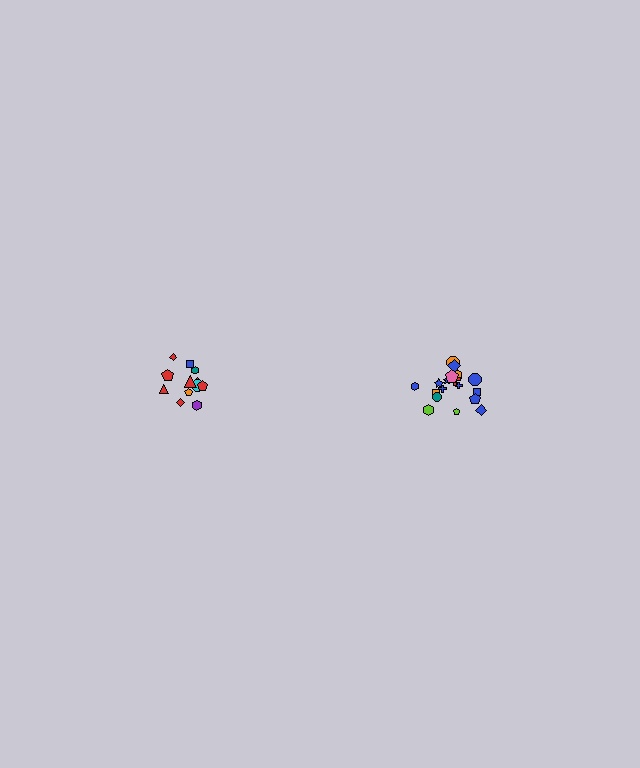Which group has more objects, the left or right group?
The right group.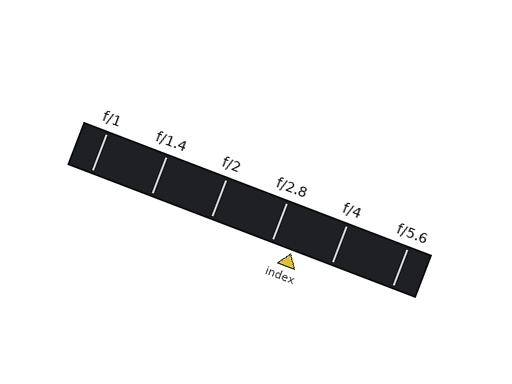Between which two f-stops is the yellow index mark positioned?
The index mark is between f/2.8 and f/4.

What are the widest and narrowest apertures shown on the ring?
The widest aperture shown is f/1 and the narrowest is f/5.6.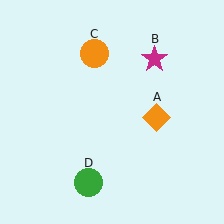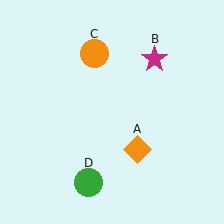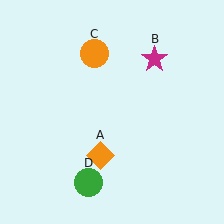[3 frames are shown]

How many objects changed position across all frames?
1 object changed position: orange diamond (object A).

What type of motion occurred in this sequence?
The orange diamond (object A) rotated clockwise around the center of the scene.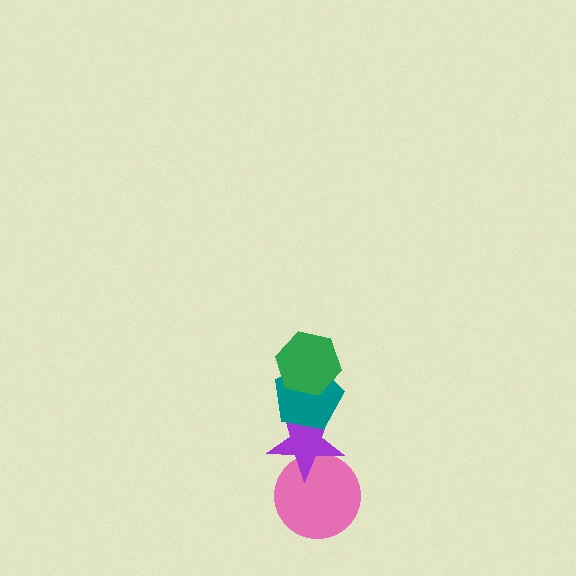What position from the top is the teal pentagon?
The teal pentagon is 2nd from the top.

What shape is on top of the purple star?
The teal pentagon is on top of the purple star.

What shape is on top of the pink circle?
The purple star is on top of the pink circle.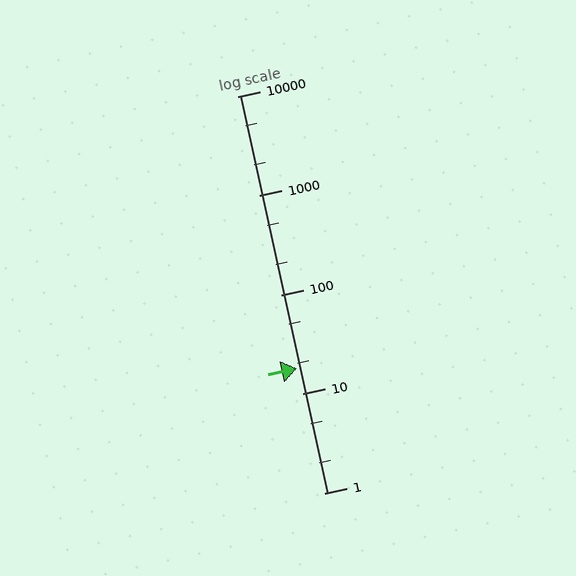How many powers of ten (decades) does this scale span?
The scale spans 4 decades, from 1 to 10000.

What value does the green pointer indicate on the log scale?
The pointer indicates approximately 18.